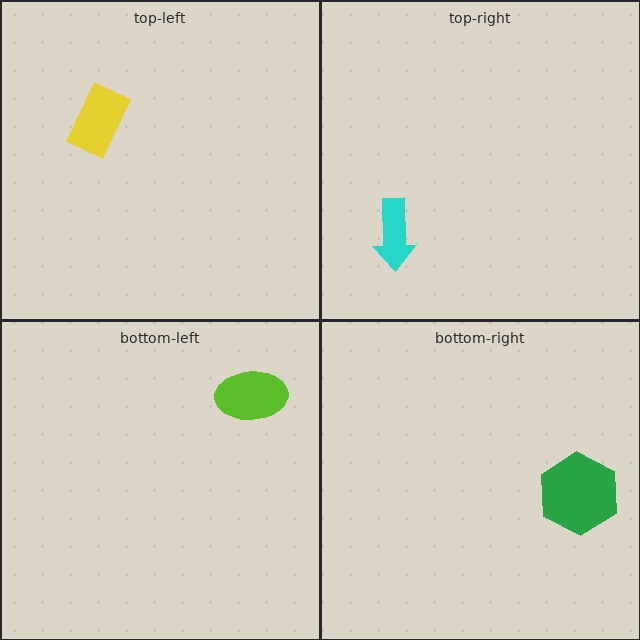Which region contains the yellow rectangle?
The top-left region.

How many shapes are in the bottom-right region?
1.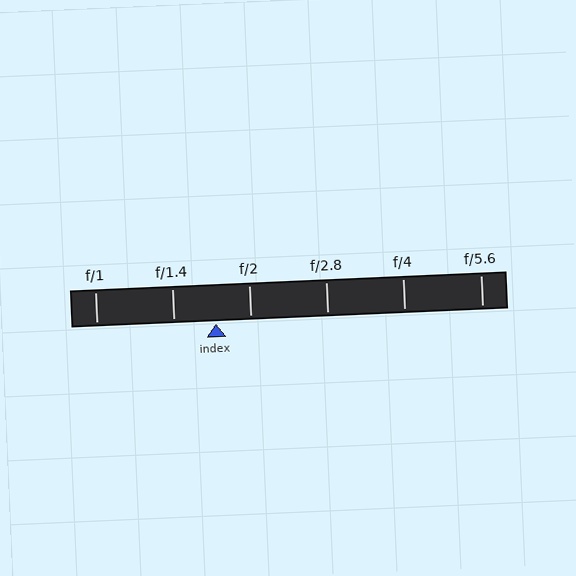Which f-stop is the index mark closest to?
The index mark is closest to f/2.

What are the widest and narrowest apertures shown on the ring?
The widest aperture shown is f/1 and the narrowest is f/5.6.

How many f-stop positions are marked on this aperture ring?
There are 6 f-stop positions marked.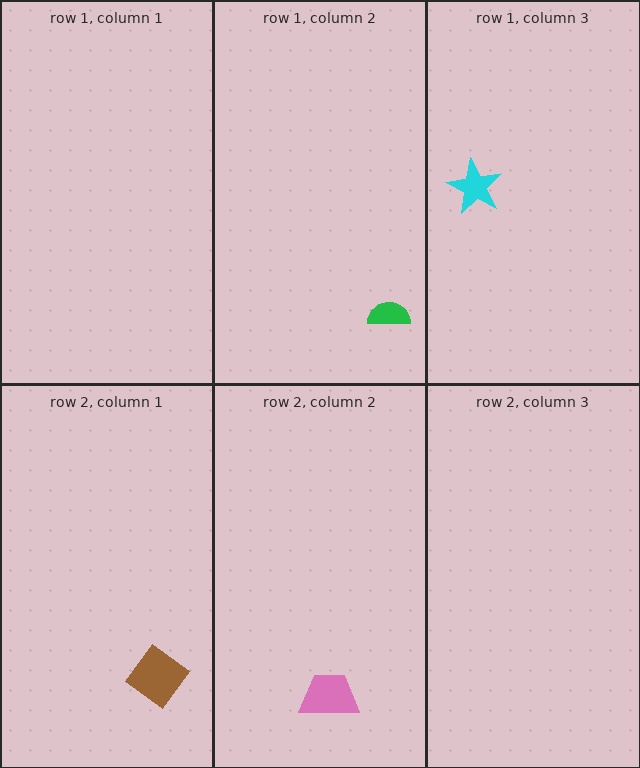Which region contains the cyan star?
The row 1, column 3 region.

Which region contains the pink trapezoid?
The row 2, column 2 region.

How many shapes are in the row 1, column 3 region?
1.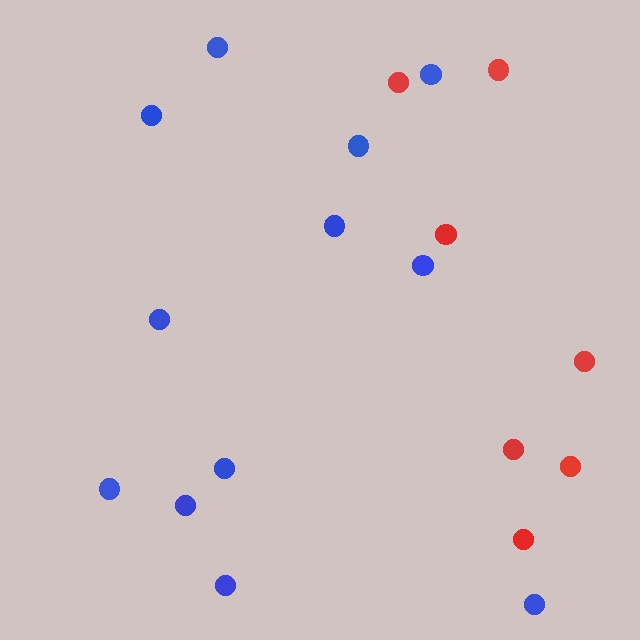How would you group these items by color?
There are 2 groups: one group of red circles (7) and one group of blue circles (12).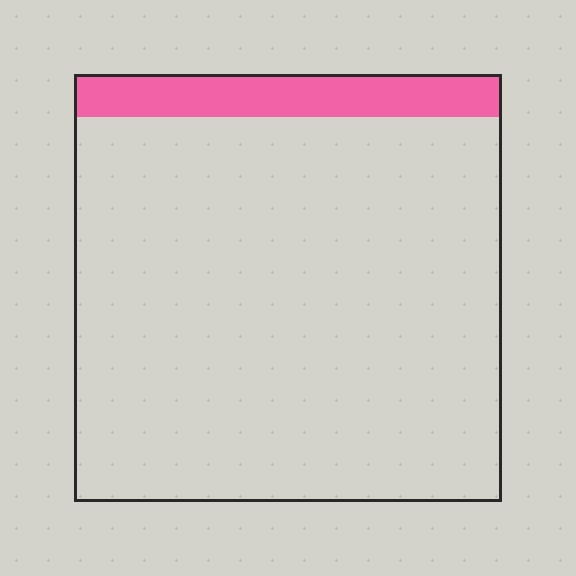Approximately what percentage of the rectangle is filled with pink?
Approximately 10%.